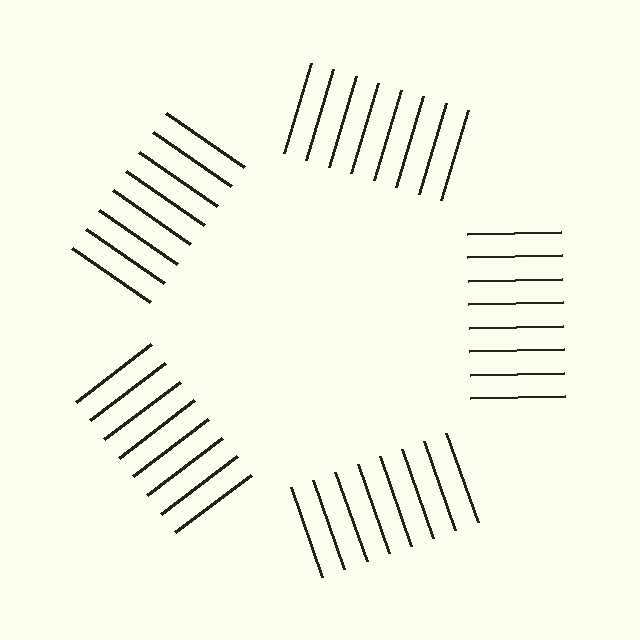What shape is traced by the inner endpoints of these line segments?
An illusory pentagon — the line segments terminate on its edges but no continuous stroke is drawn.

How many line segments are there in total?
40 — 8 along each of the 5 edges.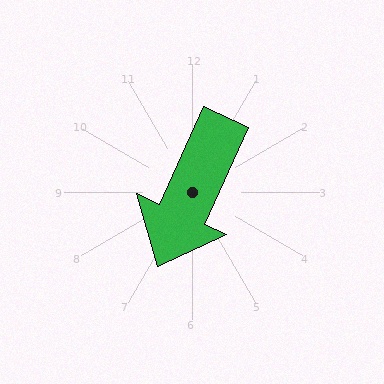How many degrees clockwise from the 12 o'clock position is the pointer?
Approximately 205 degrees.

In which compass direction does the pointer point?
Southwest.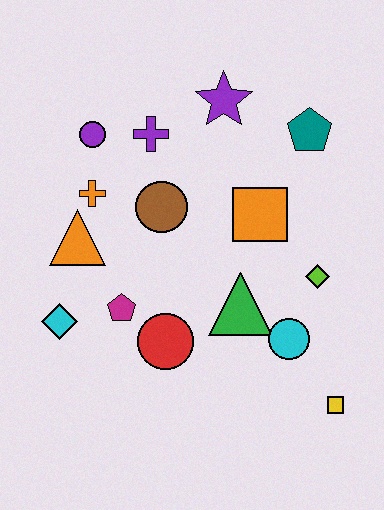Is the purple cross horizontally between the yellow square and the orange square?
No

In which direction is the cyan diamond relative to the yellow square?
The cyan diamond is to the left of the yellow square.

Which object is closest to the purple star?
The purple cross is closest to the purple star.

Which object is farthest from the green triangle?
The purple circle is farthest from the green triangle.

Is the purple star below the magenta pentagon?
No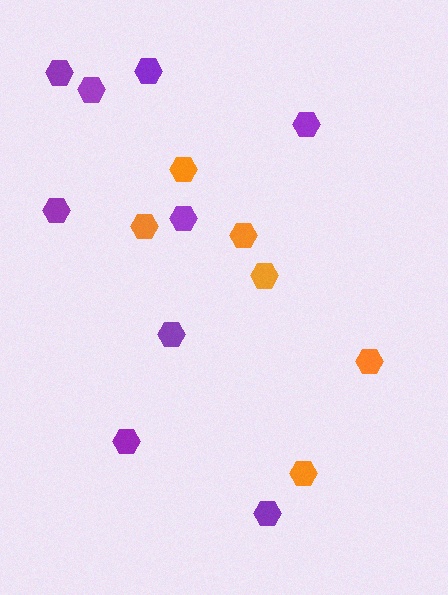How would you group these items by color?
There are 2 groups: one group of purple hexagons (9) and one group of orange hexagons (6).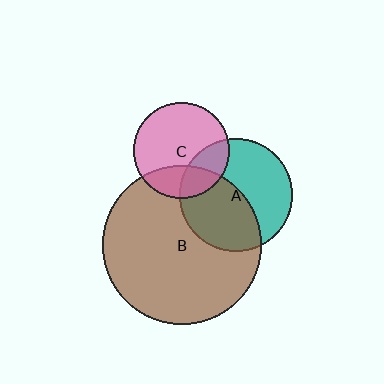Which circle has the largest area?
Circle B (brown).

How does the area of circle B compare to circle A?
Approximately 2.0 times.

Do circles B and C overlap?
Yes.